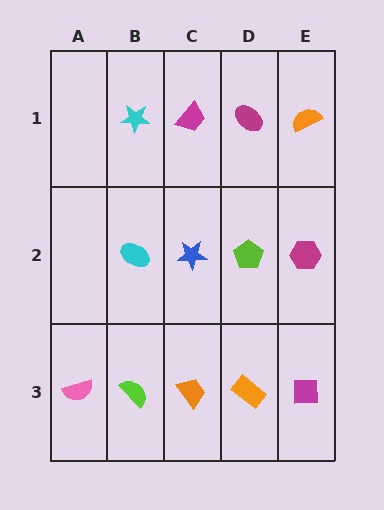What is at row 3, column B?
A lime semicircle.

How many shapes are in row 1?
4 shapes.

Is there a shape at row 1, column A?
No, that cell is empty.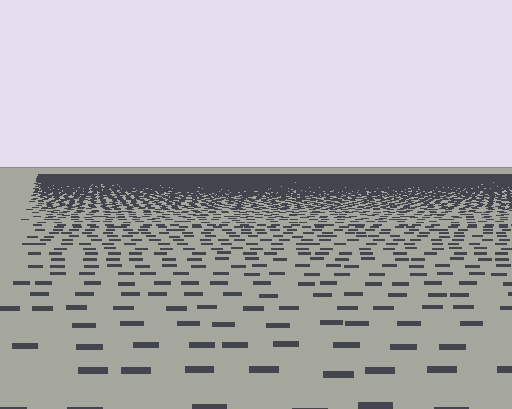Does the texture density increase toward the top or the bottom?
Density increases toward the top.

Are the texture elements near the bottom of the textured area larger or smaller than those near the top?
Larger. Near the bottom, elements are closer to the viewer and appear at a bigger on-screen size.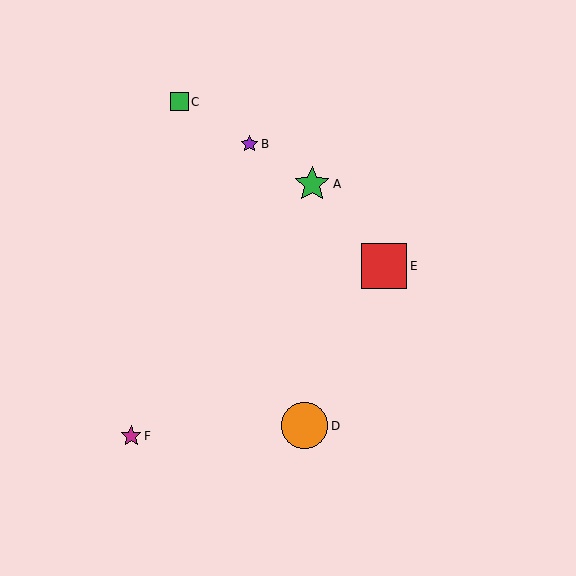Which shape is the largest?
The orange circle (labeled D) is the largest.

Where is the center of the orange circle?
The center of the orange circle is at (305, 426).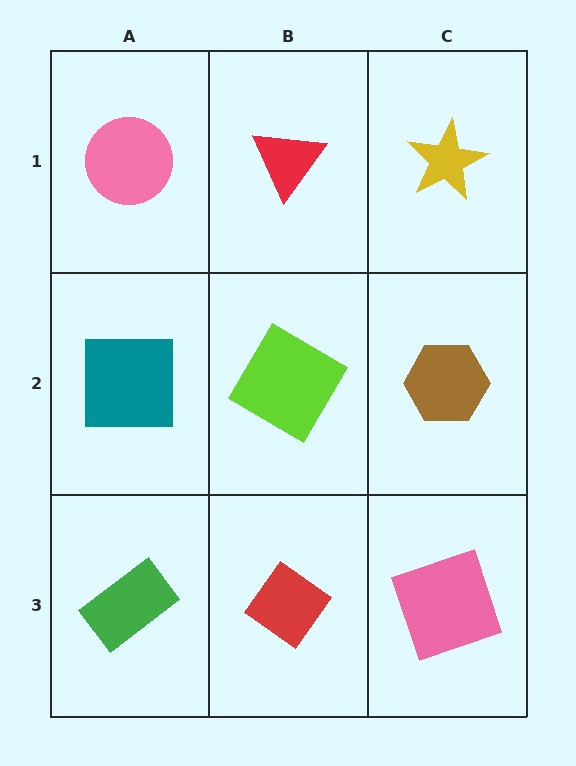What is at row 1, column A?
A pink circle.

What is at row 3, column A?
A green rectangle.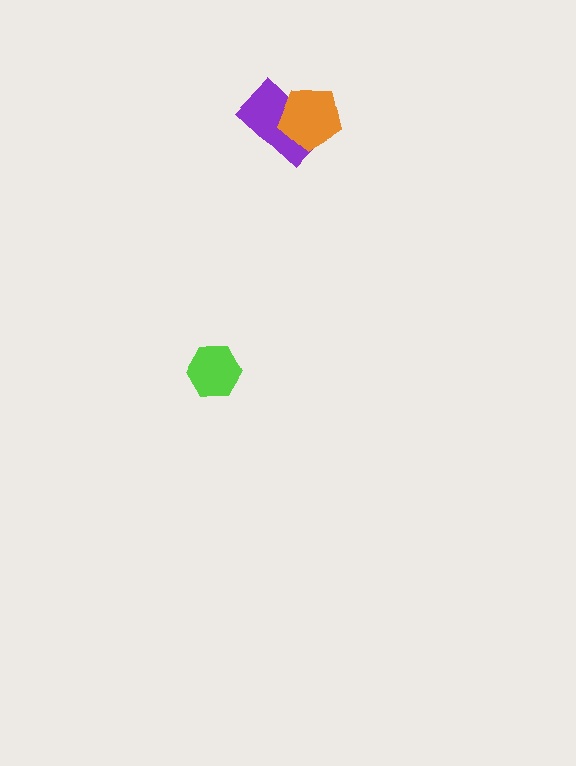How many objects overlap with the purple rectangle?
1 object overlaps with the purple rectangle.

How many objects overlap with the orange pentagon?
1 object overlaps with the orange pentagon.